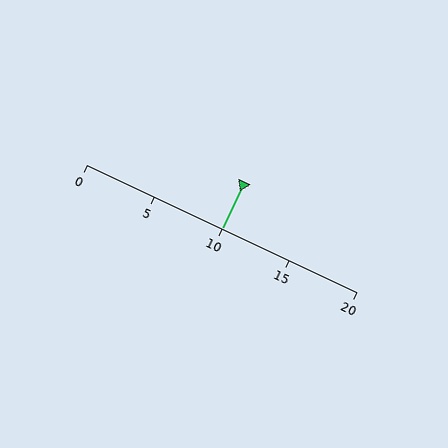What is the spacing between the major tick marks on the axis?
The major ticks are spaced 5 apart.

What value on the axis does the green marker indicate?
The marker indicates approximately 10.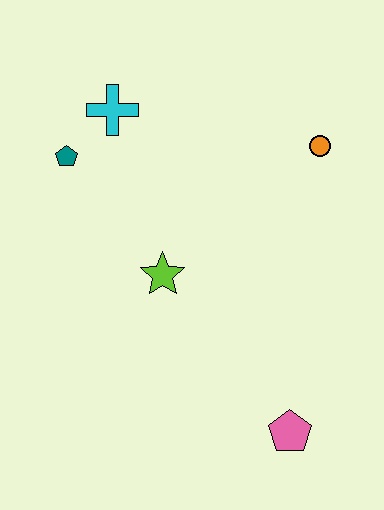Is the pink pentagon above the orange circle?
No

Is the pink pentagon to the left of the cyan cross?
No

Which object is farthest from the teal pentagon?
The pink pentagon is farthest from the teal pentagon.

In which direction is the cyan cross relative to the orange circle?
The cyan cross is to the left of the orange circle.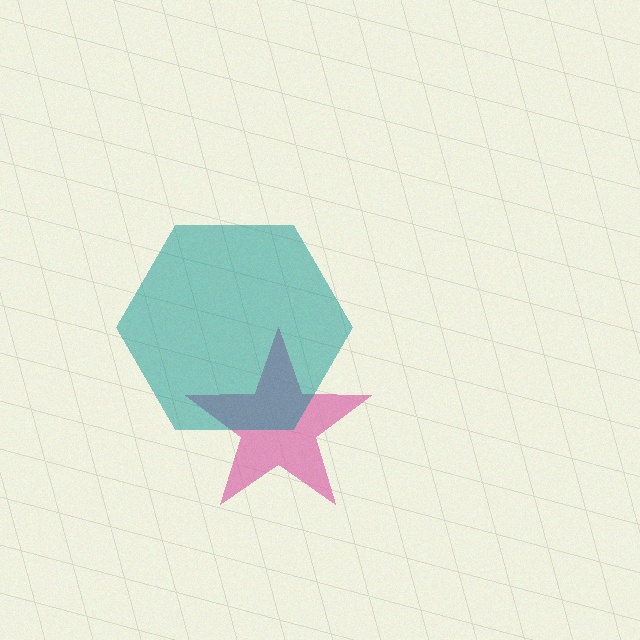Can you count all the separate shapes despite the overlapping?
Yes, there are 2 separate shapes.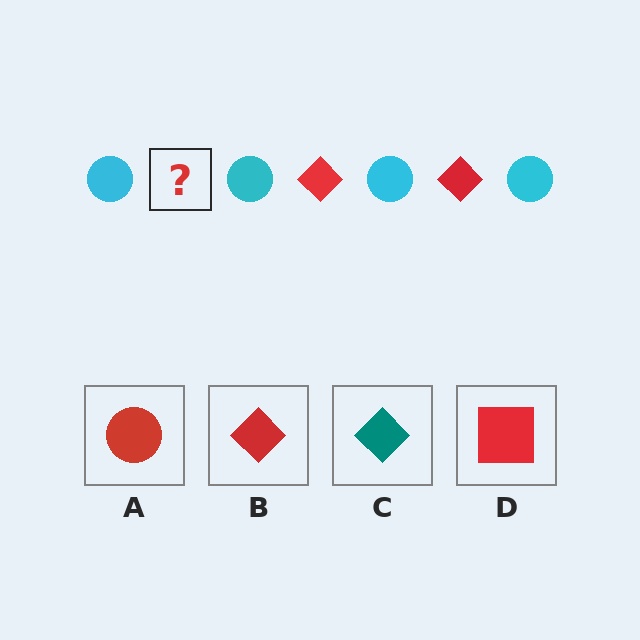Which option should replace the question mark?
Option B.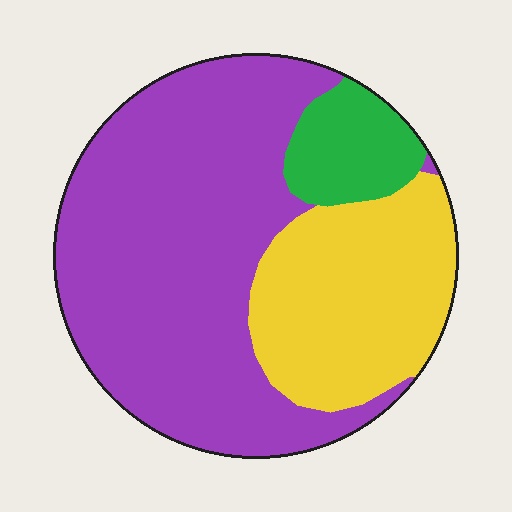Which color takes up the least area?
Green, at roughly 10%.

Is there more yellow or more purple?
Purple.